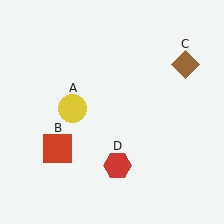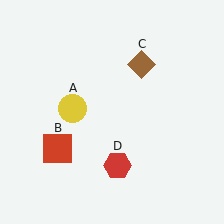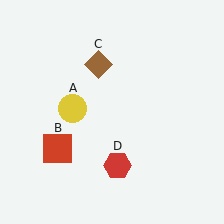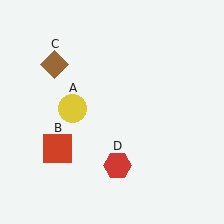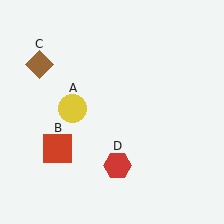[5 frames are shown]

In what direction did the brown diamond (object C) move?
The brown diamond (object C) moved left.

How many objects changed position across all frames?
1 object changed position: brown diamond (object C).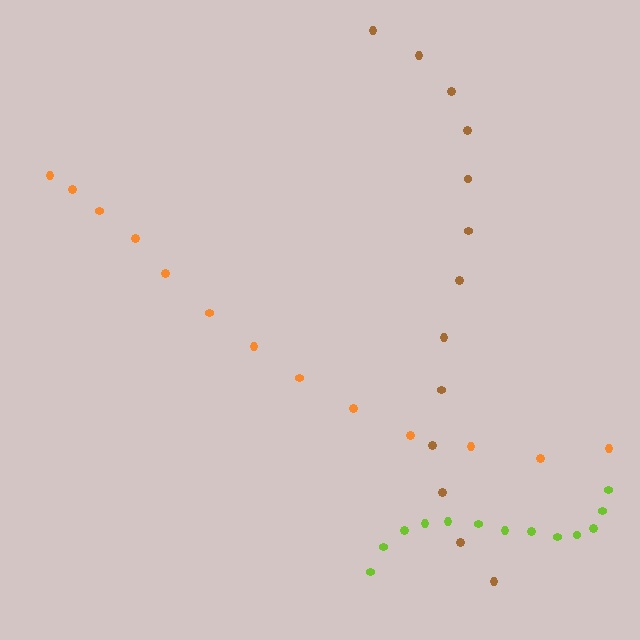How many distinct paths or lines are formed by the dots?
There are 3 distinct paths.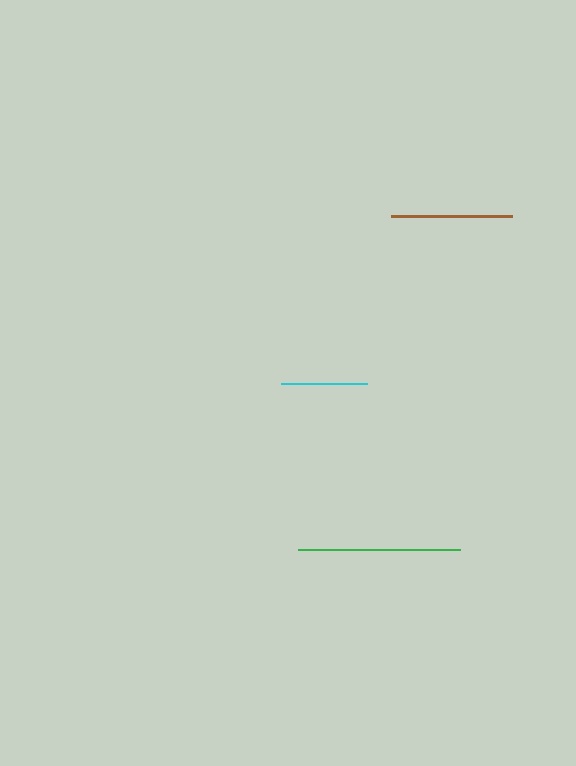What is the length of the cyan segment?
The cyan segment is approximately 86 pixels long.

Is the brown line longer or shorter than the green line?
The green line is longer than the brown line.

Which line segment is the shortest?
The cyan line is the shortest at approximately 86 pixels.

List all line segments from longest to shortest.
From longest to shortest: green, brown, cyan.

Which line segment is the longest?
The green line is the longest at approximately 162 pixels.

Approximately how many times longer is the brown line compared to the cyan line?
The brown line is approximately 1.4 times the length of the cyan line.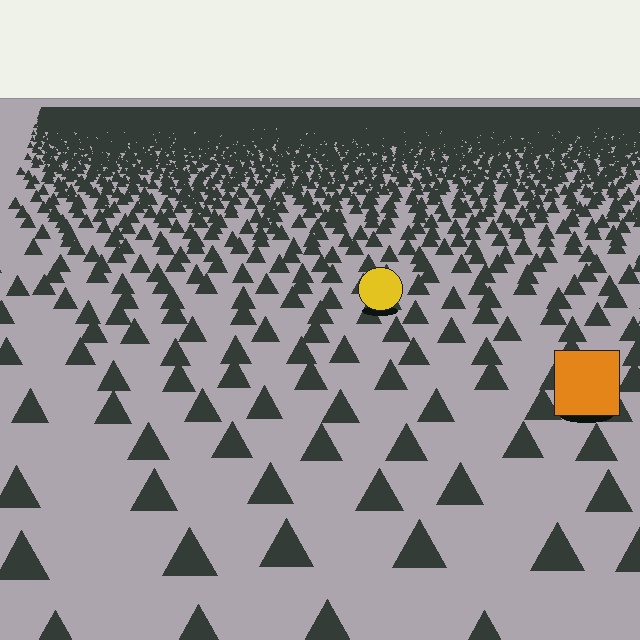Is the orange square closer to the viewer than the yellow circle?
Yes. The orange square is closer — you can tell from the texture gradient: the ground texture is coarser near it.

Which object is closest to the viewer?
The orange square is closest. The texture marks near it are larger and more spread out.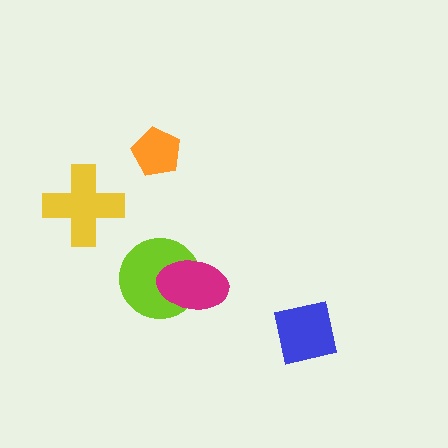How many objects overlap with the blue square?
0 objects overlap with the blue square.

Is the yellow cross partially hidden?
No, no other shape covers it.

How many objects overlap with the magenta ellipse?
1 object overlaps with the magenta ellipse.